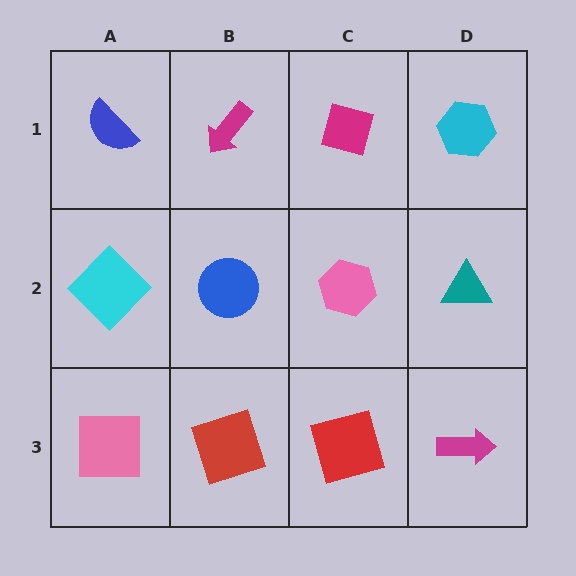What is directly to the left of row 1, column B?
A blue semicircle.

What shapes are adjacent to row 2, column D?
A cyan hexagon (row 1, column D), a magenta arrow (row 3, column D), a pink hexagon (row 2, column C).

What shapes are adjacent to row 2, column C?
A magenta diamond (row 1, column C), a red square (row 3, column C), a blue circle (row 2, column B), a teal triangle (row 2, column D).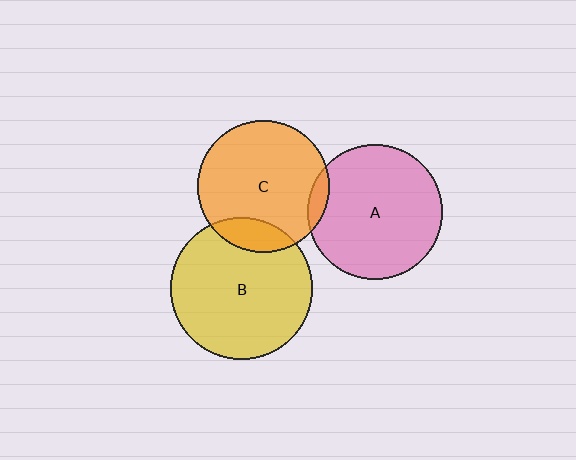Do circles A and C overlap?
Yes.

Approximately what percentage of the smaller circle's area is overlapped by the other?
Approximately 5%.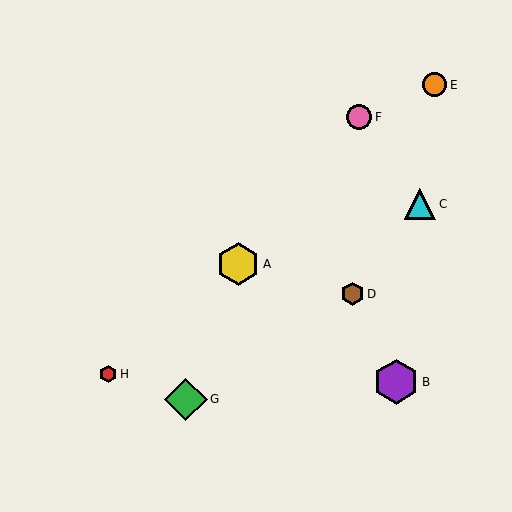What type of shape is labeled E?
Shape E is an orange circle.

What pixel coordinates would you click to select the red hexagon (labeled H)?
Click at (108, 374) to select the red hexagon H.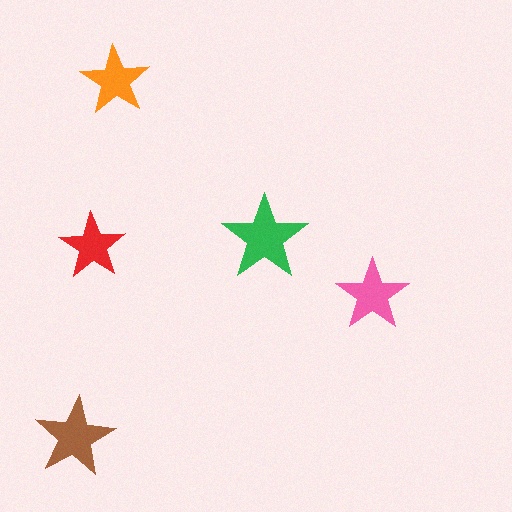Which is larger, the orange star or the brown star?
The brown one.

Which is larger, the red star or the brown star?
The brown one.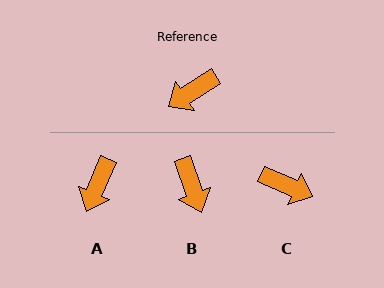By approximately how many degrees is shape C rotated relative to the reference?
Approximately 124 degrees counter-clockwise.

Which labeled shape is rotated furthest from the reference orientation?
C, about 124 degrees away.